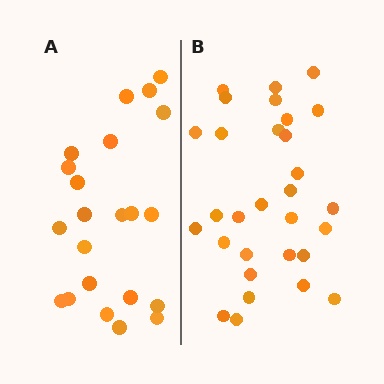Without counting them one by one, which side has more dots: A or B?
Region B (the right region) has more dots.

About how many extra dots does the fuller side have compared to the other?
Region B has roughly 8 or so more dots than region A.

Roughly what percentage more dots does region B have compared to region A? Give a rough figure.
About 35% more.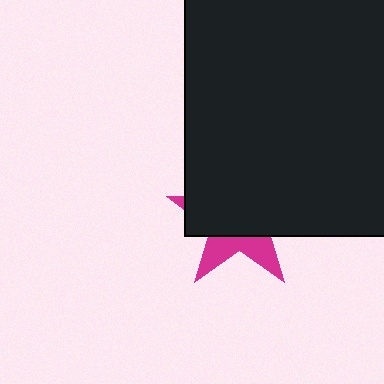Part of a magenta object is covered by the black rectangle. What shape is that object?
It is a star.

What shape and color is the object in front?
The object in front is a black rectangle.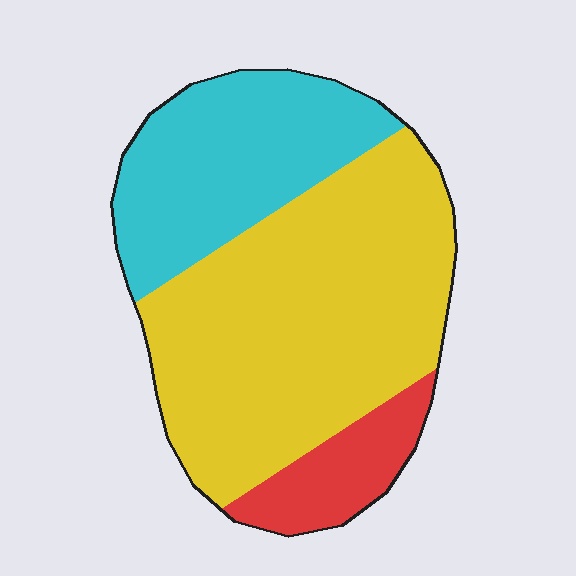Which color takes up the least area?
Red, at roughly 10%.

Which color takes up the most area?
Yellow, at roughly 60%.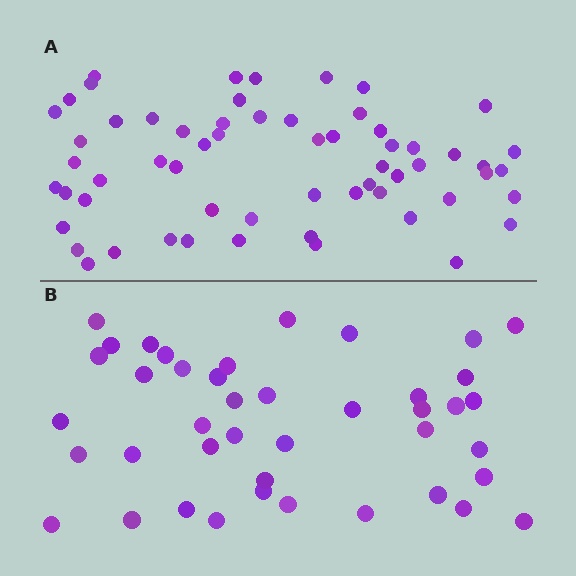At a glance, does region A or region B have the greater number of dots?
Region A (the top region) has more dots.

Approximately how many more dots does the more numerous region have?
Region A has approximately 20 more dots than region B.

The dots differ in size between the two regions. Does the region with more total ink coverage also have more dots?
No. Region B has more total ink coverage because its dots are larger, but region A actually contains more individual dots. Total area can be misleading — the number of items is what matters here.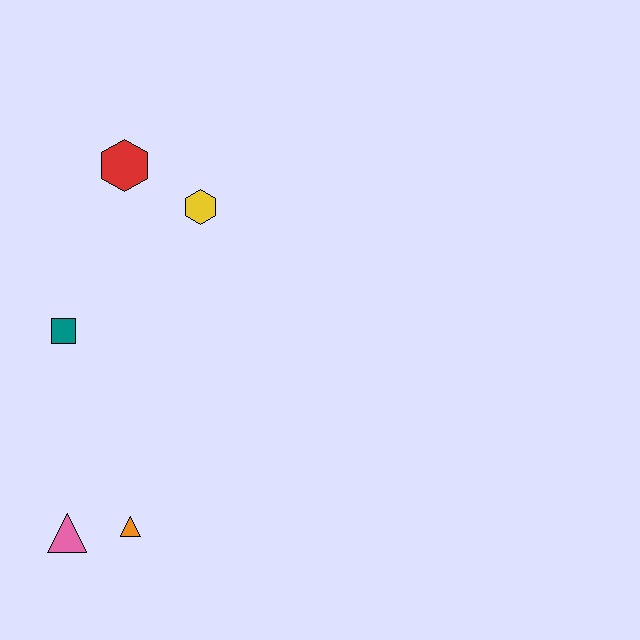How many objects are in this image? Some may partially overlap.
There are 5 objects.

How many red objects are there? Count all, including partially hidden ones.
There is 1 red object.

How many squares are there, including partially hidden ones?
There is 1 square.